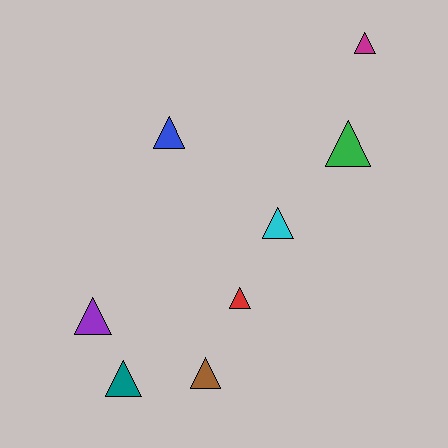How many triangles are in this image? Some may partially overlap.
There are 8 triangles.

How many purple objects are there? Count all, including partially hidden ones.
There is 1 purple object.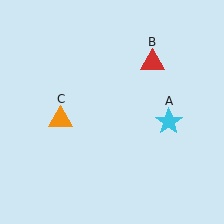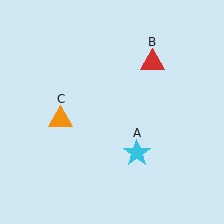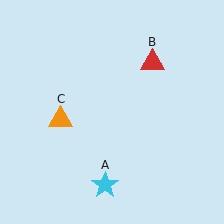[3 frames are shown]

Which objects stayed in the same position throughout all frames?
Red triangle (object B) and orange triangle (object C) remained stationary.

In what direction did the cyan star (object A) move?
The cyan star (object A) moved down and to the left.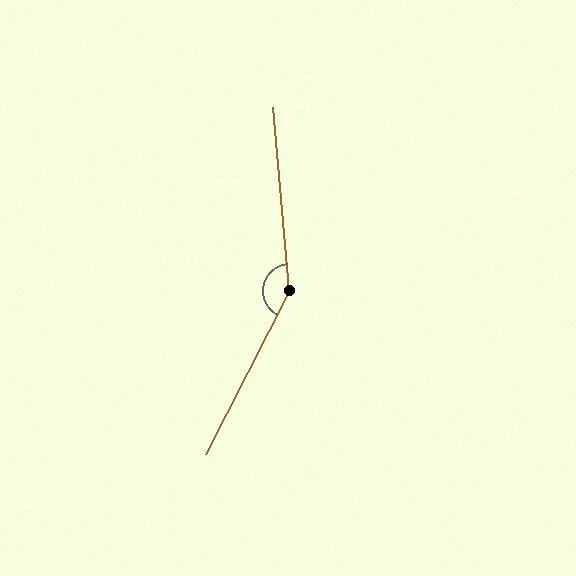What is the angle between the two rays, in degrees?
Approximately 148 degrees.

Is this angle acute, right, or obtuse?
It is obtuse.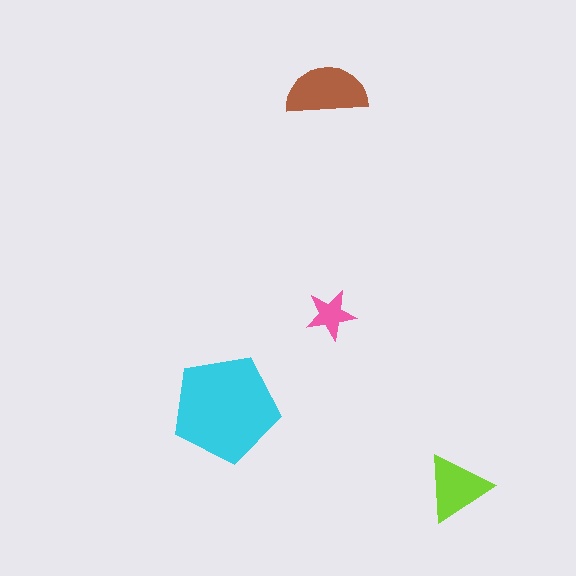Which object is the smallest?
The pink star.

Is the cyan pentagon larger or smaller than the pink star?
Larger.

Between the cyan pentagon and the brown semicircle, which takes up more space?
The cyan pentagon.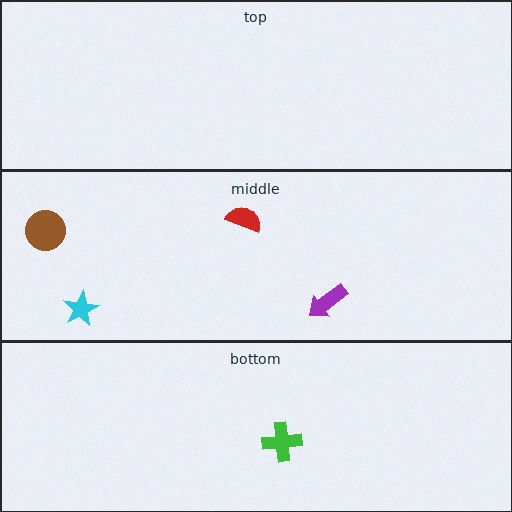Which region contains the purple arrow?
The middle region.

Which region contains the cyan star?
The middle region.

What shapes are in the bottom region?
The green cross.